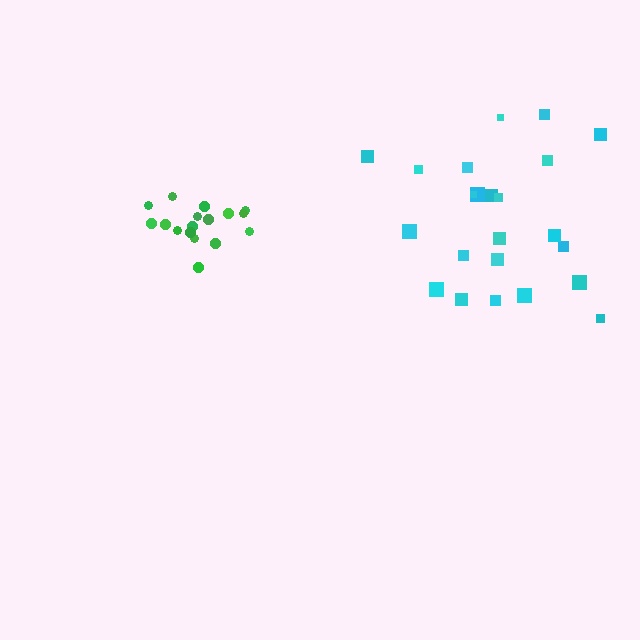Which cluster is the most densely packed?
Green.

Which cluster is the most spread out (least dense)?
Cyan.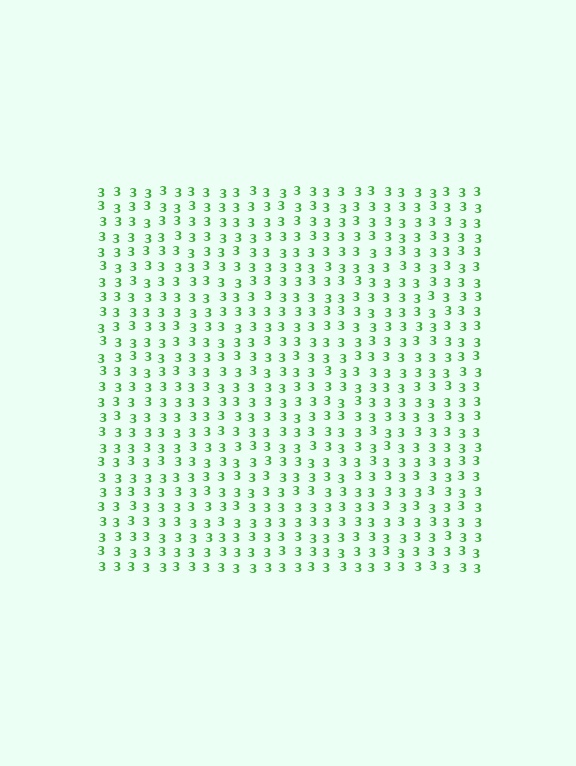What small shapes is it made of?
It is made of small digit 3's.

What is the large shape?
The large shape is a square.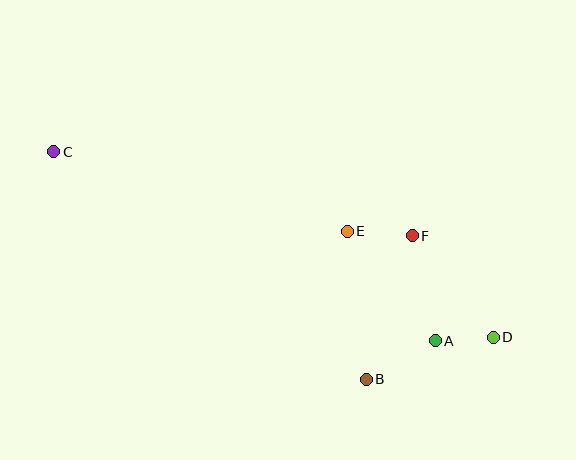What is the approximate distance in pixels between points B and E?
The distance between B and E is approximately 149 pixels.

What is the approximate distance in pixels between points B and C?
The distance between B and C is approximately 387 pixels.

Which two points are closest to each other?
Points A and D are closest to each other.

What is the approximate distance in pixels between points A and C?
The distance between A and C is approximately 426 pixels.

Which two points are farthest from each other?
Points C and D are farthest from each other.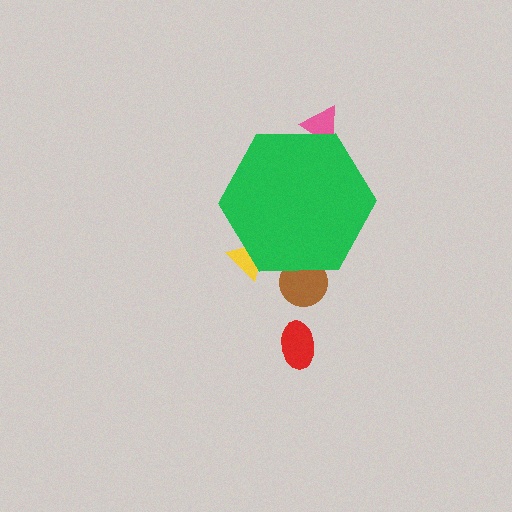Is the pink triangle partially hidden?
Yes, the pink triangle is partially hidden behind the green hexagon.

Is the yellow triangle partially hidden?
Yes, the yellow triangle is partially hidden behind the green hexagon.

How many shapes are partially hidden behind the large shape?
3 shapes are partially hidden.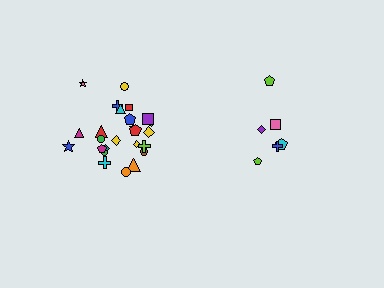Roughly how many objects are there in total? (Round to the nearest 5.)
Roughly 30 objects in total.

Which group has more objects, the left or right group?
The left group.